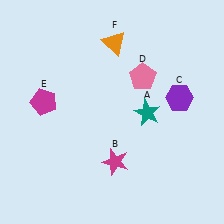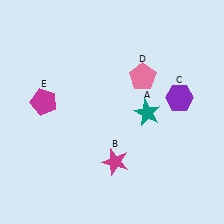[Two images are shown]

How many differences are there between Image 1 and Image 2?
There is 1 difference between the two images.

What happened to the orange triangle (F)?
The orange triangle (F) was removed in Image 2. It was in the top-right area of Image 1.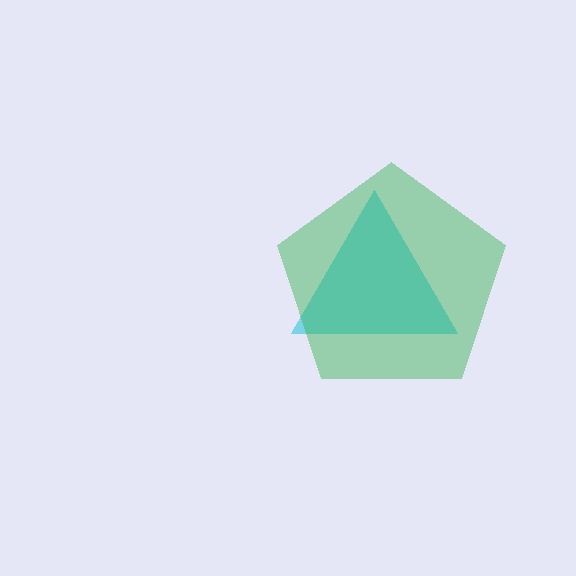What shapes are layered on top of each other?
The layered shapes are: a cyan triangle, a green pentagon.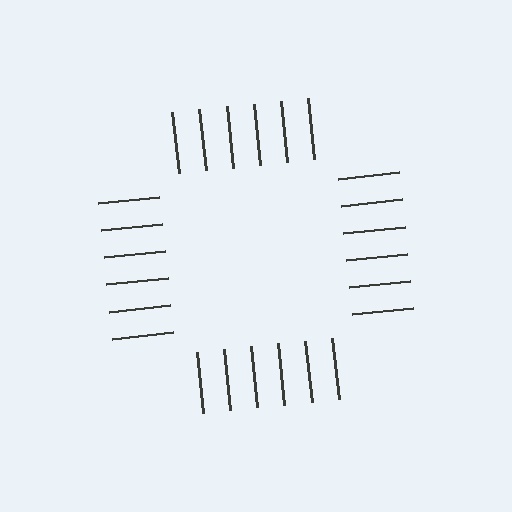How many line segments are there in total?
24 — 6 along each of the 4 edges.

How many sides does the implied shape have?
4 sides — the line-ends trace a square.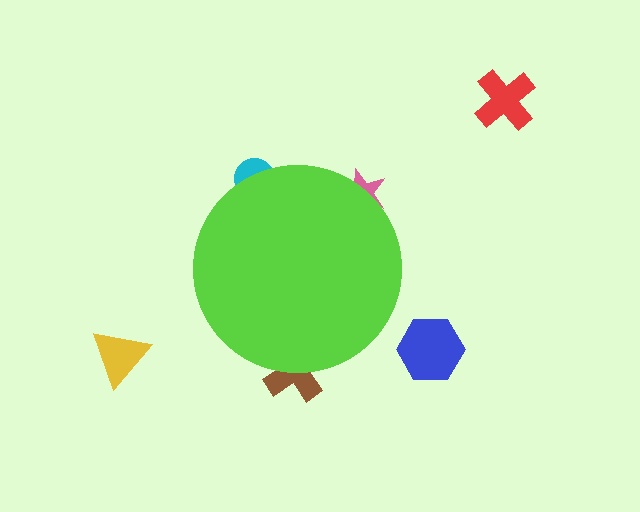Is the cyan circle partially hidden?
Yes, the cyan circle is partially hidden behind the lime circle.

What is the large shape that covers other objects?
A lime circle.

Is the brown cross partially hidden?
Yes, the brown cross is partially hidden behind the lime circle.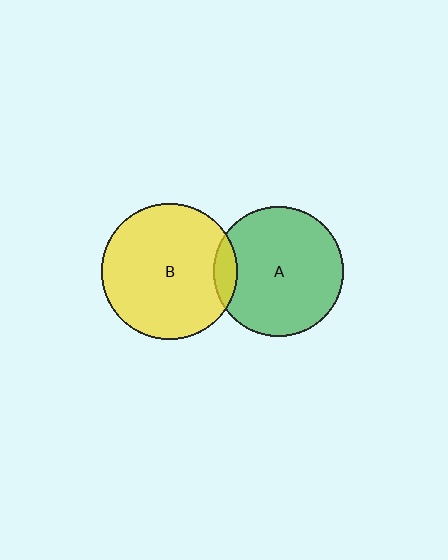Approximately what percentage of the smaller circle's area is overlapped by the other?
Approximately 10%.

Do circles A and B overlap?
Yes.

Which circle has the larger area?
Circle B (yellow).